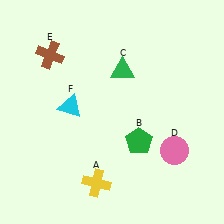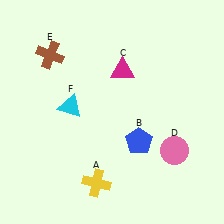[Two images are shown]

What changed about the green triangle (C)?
In Image 1, C is green. In Image 2, it changed to magenta.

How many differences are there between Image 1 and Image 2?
There are 2 differences between the two images.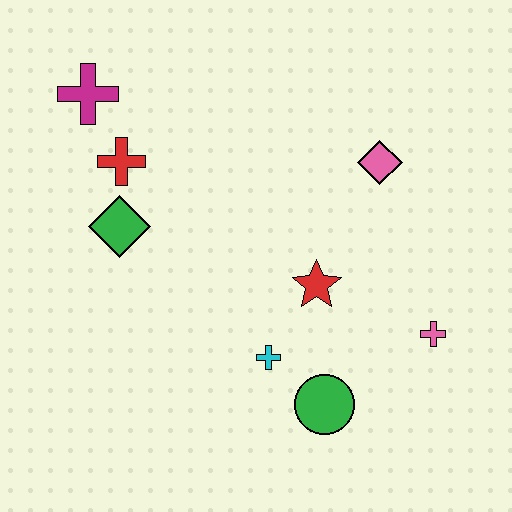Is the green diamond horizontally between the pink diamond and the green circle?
No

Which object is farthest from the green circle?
The magenta cross is farthest from the green circle.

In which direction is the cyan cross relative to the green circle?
The cyan cross is to the left of the green circle.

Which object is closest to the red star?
The cyan cross is closest to the red star.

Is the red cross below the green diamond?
No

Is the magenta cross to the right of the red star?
No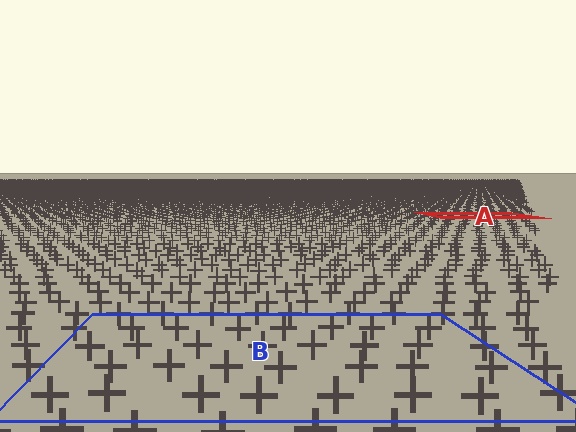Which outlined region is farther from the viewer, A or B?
Region A is farther from the viewer — the texture elements inside it appear smaller and more densely packed.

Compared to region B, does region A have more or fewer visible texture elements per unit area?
Region A has more texture elements per unit area — they are packed more densely because it is farther away.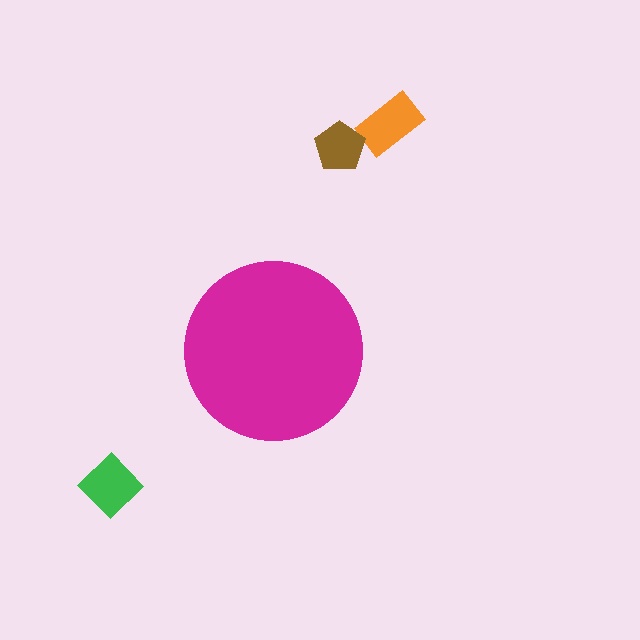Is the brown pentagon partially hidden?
No, the brown pentagon is fully visible.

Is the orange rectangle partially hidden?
No, the orange rectangle is fully visible.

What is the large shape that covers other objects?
A magenta circle.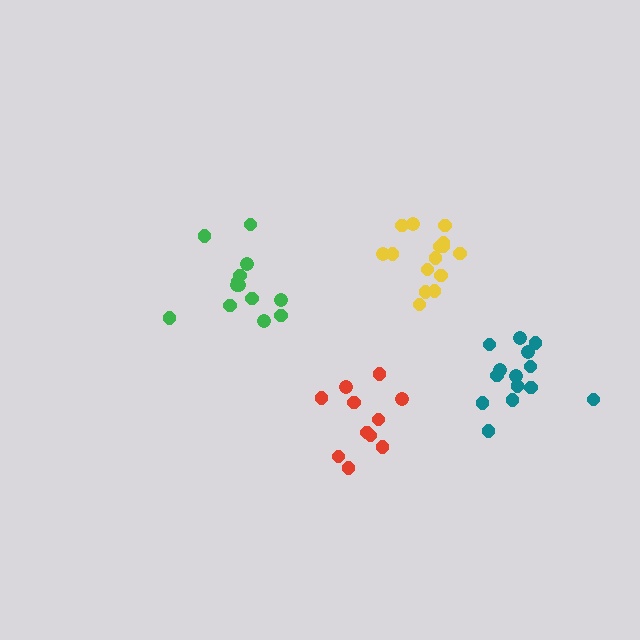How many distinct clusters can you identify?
There are 4 distinct clusters.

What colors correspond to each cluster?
The clusters are colored: red, green, yellow, teal.